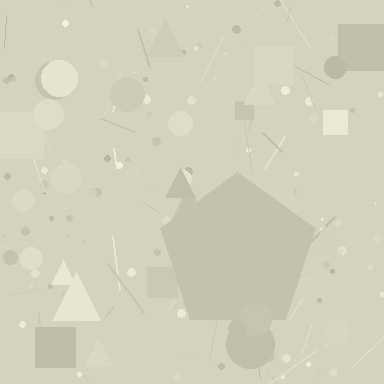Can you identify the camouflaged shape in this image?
The camouflaged shape is a pentagon.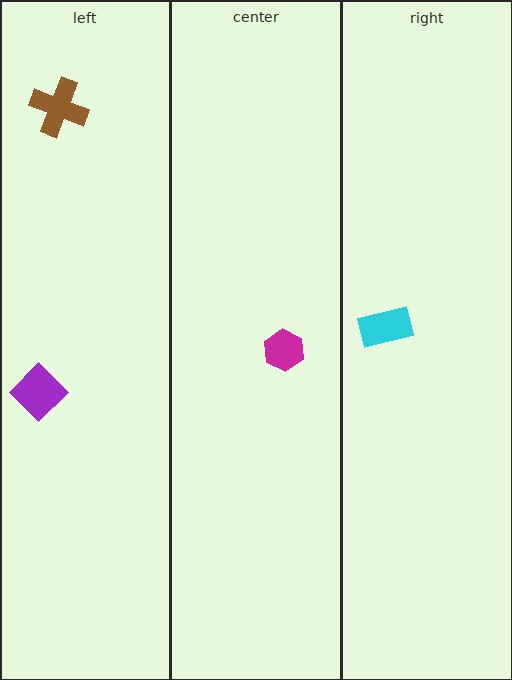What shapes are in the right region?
The cyan rectangle.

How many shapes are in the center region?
1.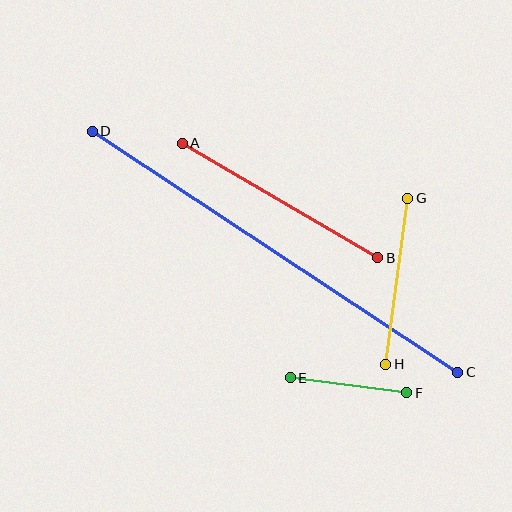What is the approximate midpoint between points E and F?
The midpoint is at approximately (348, 385) pixels.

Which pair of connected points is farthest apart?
Points C and D are farthest apart.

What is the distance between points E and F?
The distance is approximately 117 pixels.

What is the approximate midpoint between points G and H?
The midpoint is at approximately (397, 281) pixels.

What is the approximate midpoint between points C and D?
The midpoint is at approximately (275, 252) pixels.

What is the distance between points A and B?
The distance is approximately 227 pixels.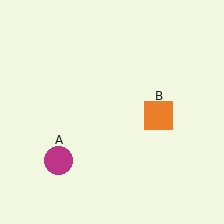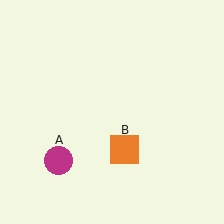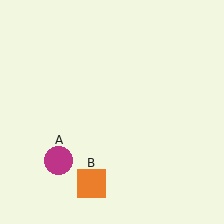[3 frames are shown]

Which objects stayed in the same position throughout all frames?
Magenta circle (object A) remained stationary.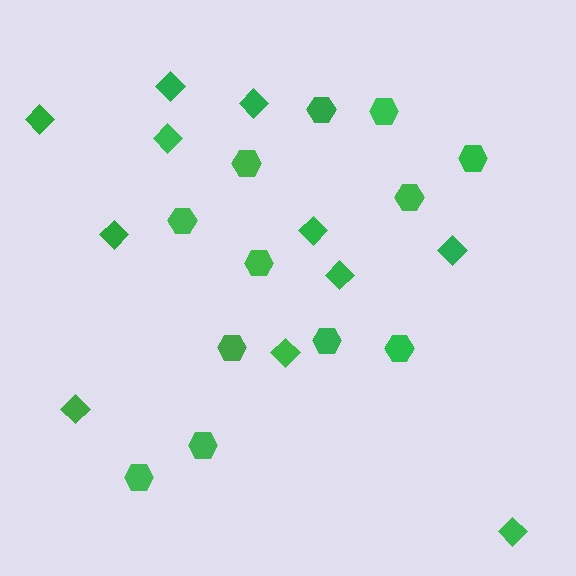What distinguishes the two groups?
There are 2 groups: one group of hexagons (12) and one group of diamonds (11).